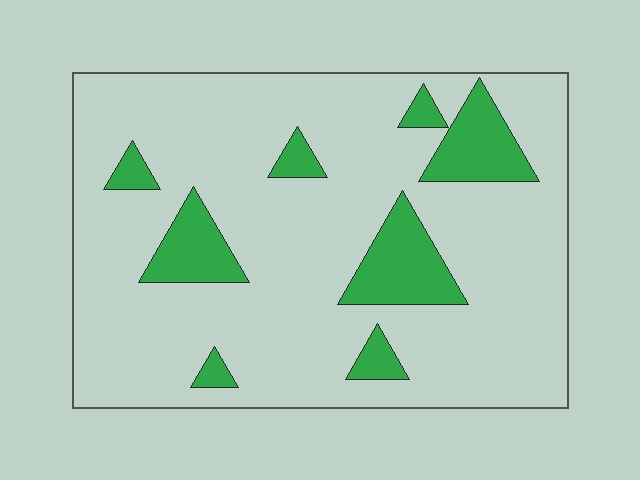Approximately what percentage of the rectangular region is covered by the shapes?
Approximately 15%.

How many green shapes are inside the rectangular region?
8.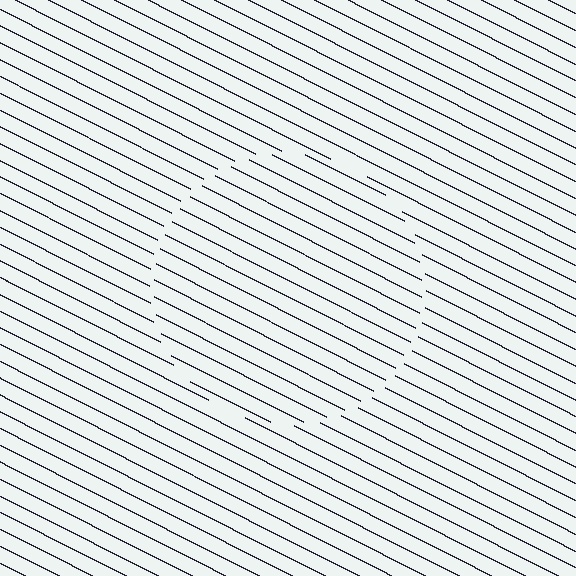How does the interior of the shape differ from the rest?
The interior of the shape contains the same grating, shifted by half a period — the contour is defined by the phase discontinuity where line-ends from the inner and outer gratings abut.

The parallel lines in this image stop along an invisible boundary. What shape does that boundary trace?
An illusory circle. The interior of the shape contains the same grating, shifted by half a period — the contour is defined by the phase discontinuity where line-ends from the inner and outer gratings abut.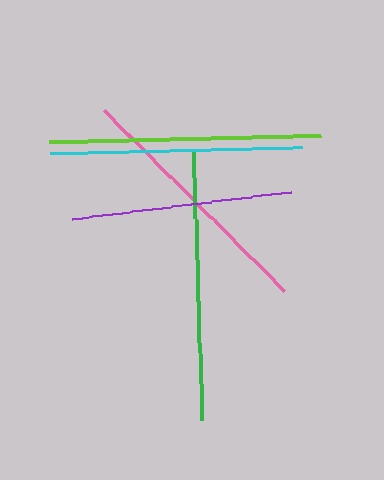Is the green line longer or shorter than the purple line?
The green line is longer than the purple line.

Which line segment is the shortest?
The purple line is the shortest at approximately 221 pixels.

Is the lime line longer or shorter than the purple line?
The lime line is longer than the purple line.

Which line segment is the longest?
The lime line is the longest at approximately 272 pixels.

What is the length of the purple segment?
The purple segment is approximately 221 pixels long.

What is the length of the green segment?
The green segment is approximately 268 pixels long.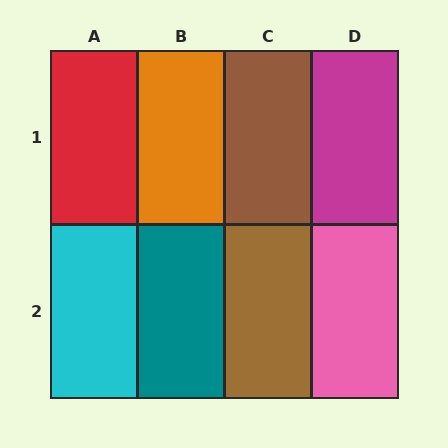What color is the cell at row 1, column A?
Red.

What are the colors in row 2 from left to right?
Cyan, teal, brown, pink.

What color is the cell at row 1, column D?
Magenta.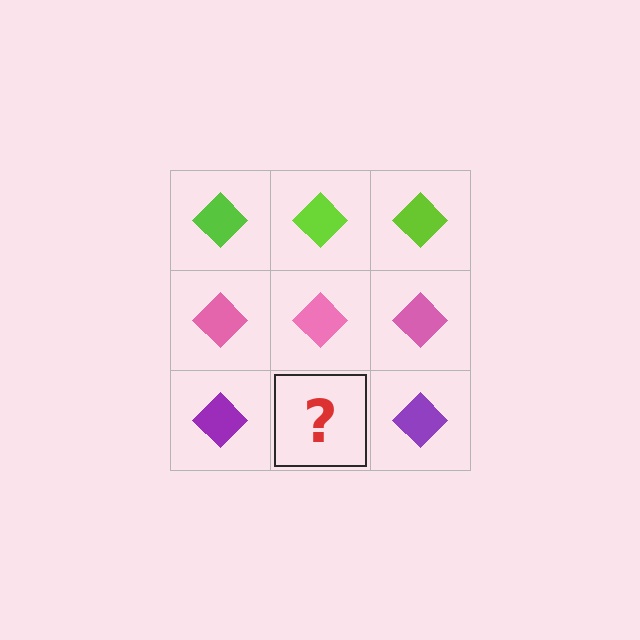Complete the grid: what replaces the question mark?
The question mark should be replaced with a purple diamond.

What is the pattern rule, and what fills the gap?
The rule is that each row has a consistent color. The gap should be filled with a purple diamond.